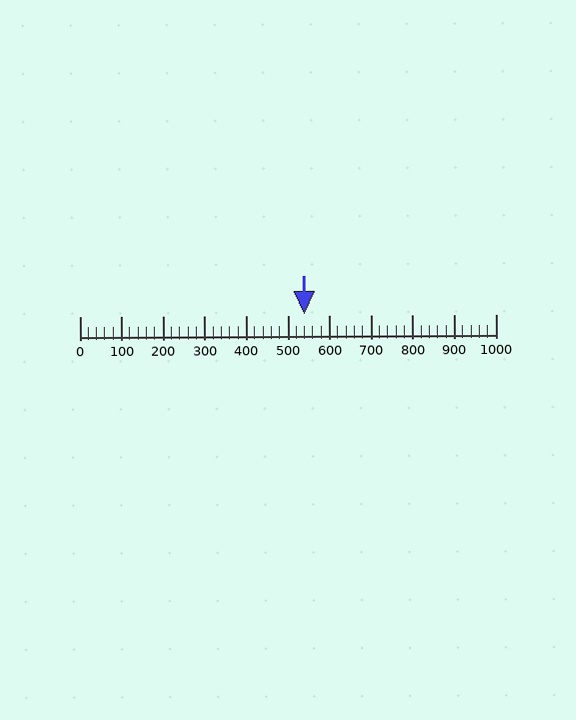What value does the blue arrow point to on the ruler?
The blue arrow points to approximately 540.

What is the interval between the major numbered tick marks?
The major tick marks are spaced 100 units apart.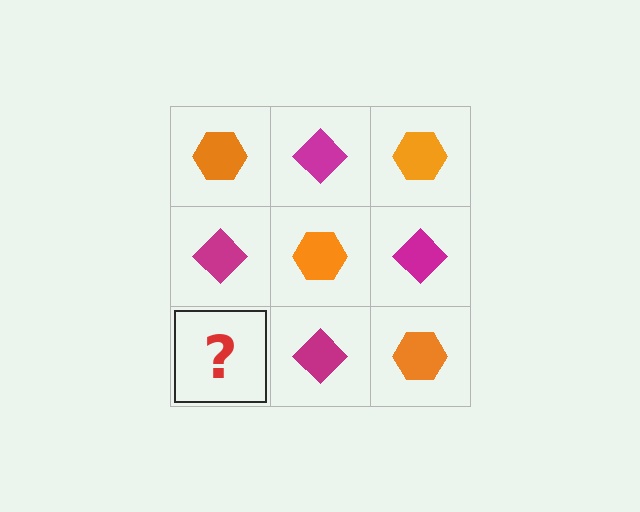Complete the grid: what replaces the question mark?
The question mark should be replaced with an orange hexagon.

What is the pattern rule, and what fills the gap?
The rule is that it alternates orange hexagon and magenta diamond in a checkerboard pattern. The gap should be filled with an orange hexagon.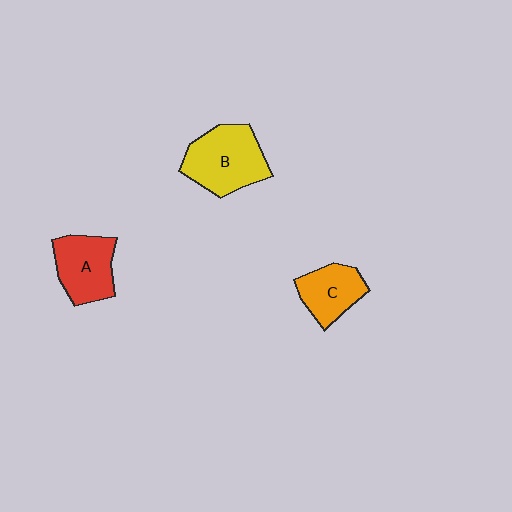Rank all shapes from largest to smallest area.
From largest to smallest: B (yellow), A (red), C (orange).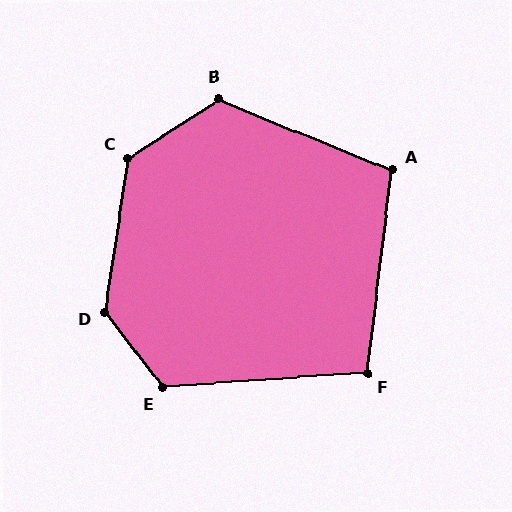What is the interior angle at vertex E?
Approximately 123 degrees (obtuse).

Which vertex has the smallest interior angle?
F, at approximately 101 degrees.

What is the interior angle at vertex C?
Approximately 131 degrees (obtuse).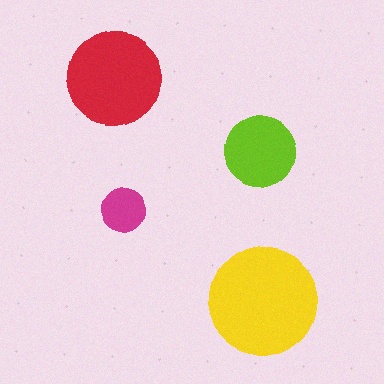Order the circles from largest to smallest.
the yellow one, the red one, the lime one, the magenta one.